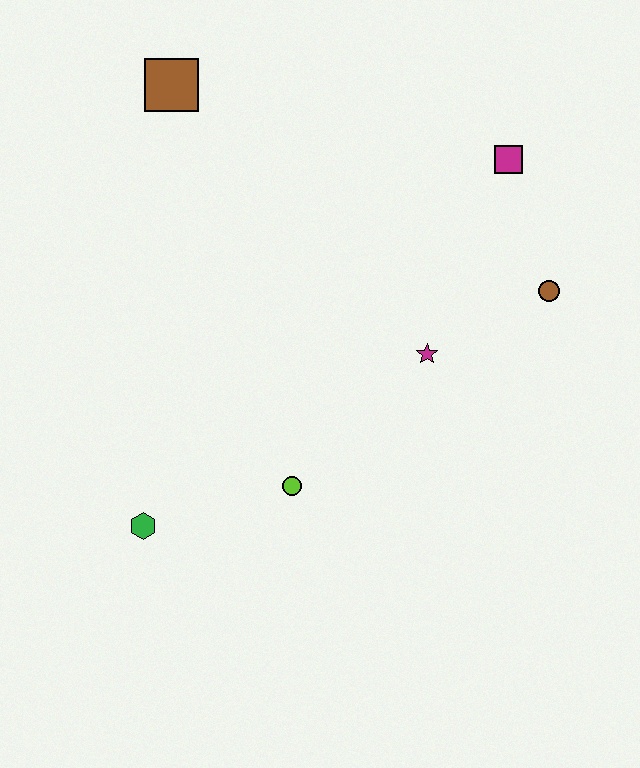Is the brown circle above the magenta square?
No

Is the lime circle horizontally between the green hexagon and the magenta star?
Yes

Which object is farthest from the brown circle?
The green hexagon is farthest from the brown circle.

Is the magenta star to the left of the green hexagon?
No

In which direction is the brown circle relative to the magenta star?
The brown circle is to the right of the magenta star.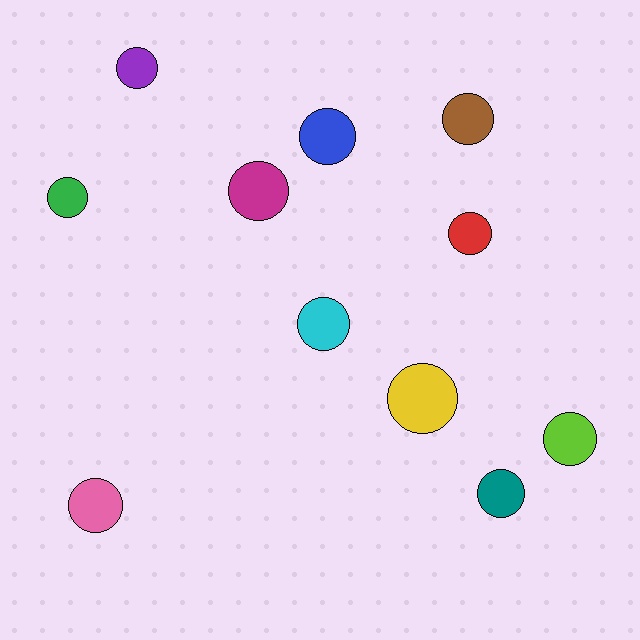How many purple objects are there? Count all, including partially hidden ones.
There is 1 purple object.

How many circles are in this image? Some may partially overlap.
There are 11 circles.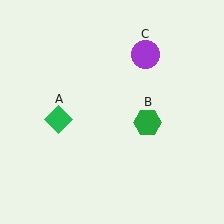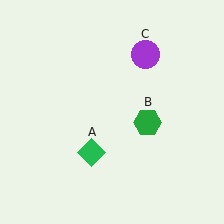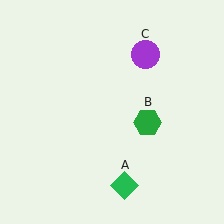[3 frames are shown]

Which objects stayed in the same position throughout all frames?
Green hexagon (object B) and purple circle (object C) remained stationary.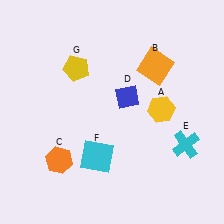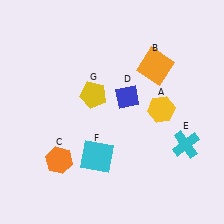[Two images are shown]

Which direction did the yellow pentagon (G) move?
The yellow pentagon (G) moved down.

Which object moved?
The yellow pentagon (G) moved down.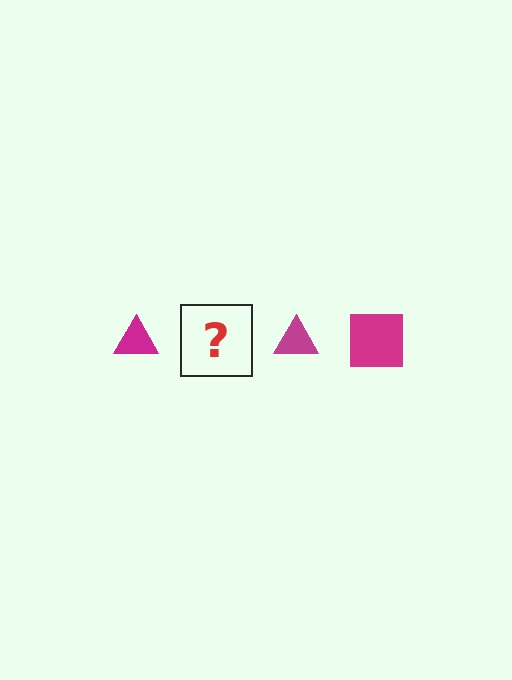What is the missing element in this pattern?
The missing element is a magenta square.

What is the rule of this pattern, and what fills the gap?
The rule is that the pattern cycles through triangle, square shapes in magenta. The gap should be filled with a magenta square.